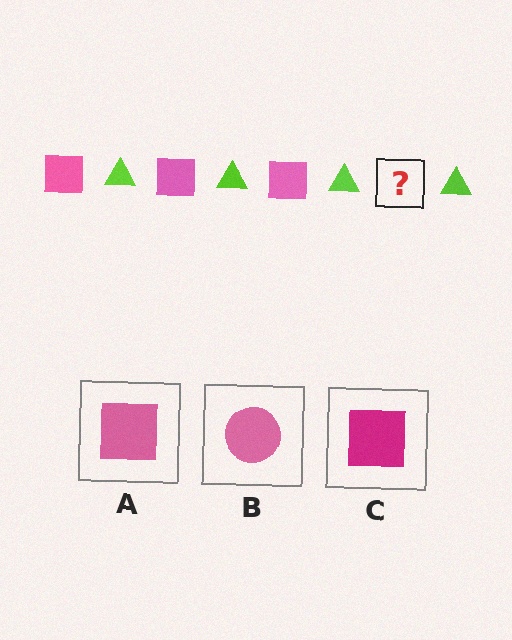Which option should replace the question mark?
Option A.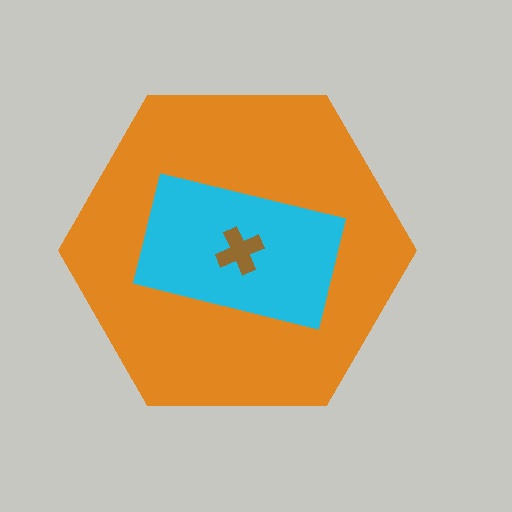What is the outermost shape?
The orange hexagon.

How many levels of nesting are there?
3.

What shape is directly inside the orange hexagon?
The cyan rectangle.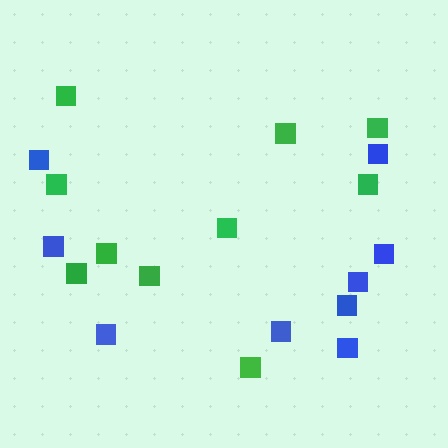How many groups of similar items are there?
There are 2 groups: one group of green squares (10) and one group of blue squares (9).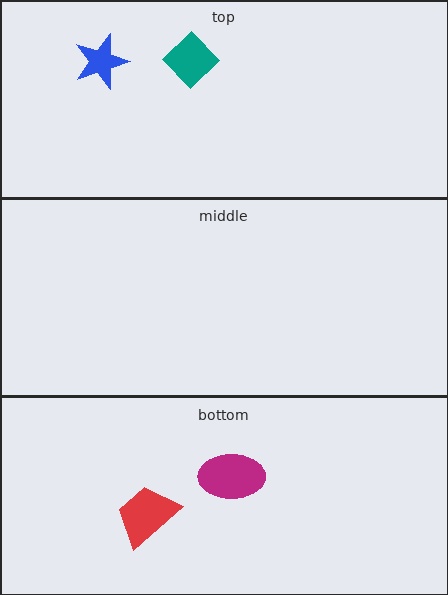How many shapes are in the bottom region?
2.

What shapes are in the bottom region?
The magenta ellipse, the red trapezoid.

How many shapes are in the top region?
2.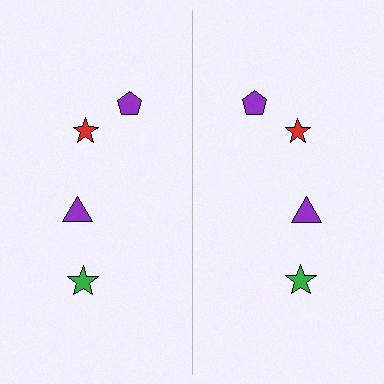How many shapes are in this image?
There are 8 shapes in this image.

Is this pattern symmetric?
Yes, this pattern has bilateral (reflection) symmetry.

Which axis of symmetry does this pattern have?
The pattern has a vertical axis of symmetry running through the center of the image.